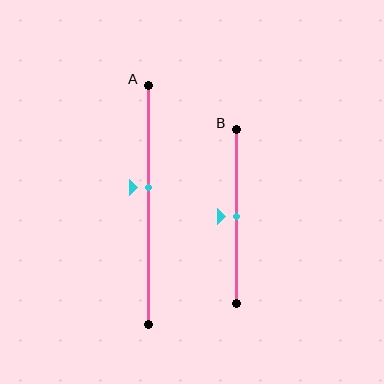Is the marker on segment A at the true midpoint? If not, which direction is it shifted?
No, the marker on segment A is shifted upward by about 7% of the segment length.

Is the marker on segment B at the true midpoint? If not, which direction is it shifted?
Yes, the marker on segment B is at the true midpoint.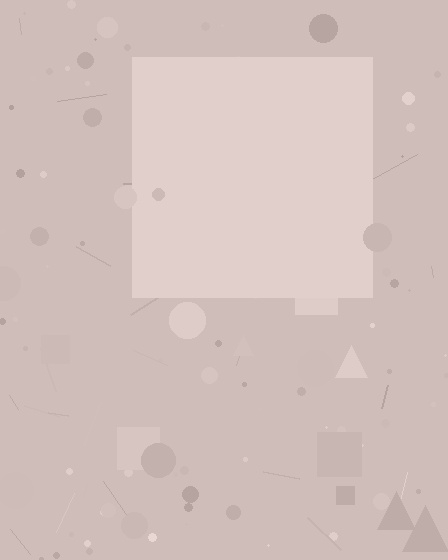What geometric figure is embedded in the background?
A square is embedded in the background.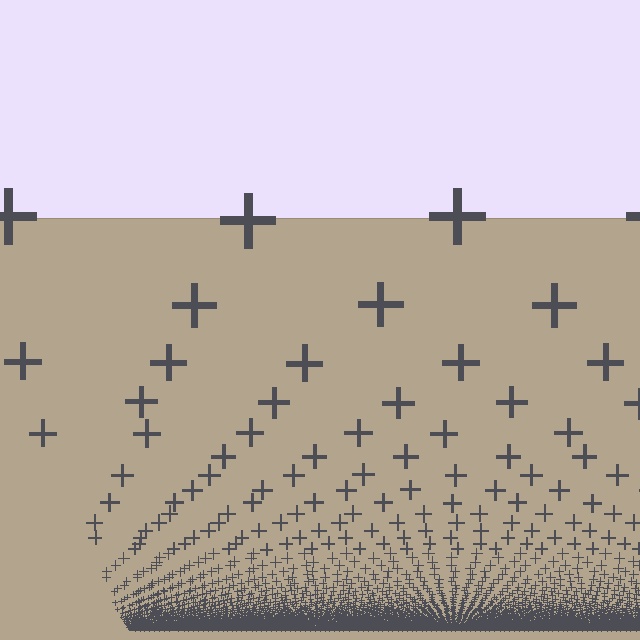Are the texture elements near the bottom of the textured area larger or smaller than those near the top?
Smaller. The gradient is inverted — elements near the bottom are smaller and denser.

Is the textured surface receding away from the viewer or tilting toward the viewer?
The surface appears to tilt toward the viewer. Texture elements get larger and sparser toward the top.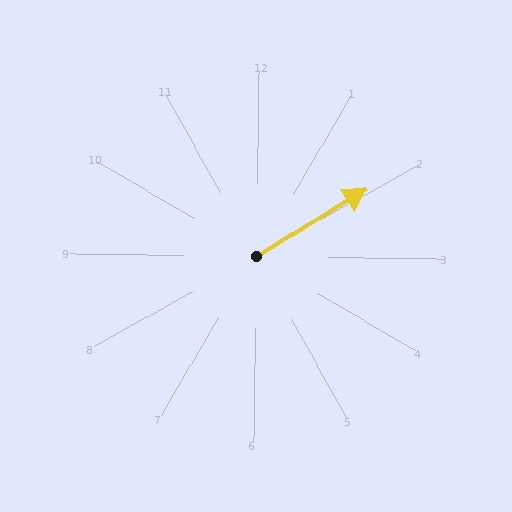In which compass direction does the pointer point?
Northeast.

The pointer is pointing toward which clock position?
Roughly 2 o'clock.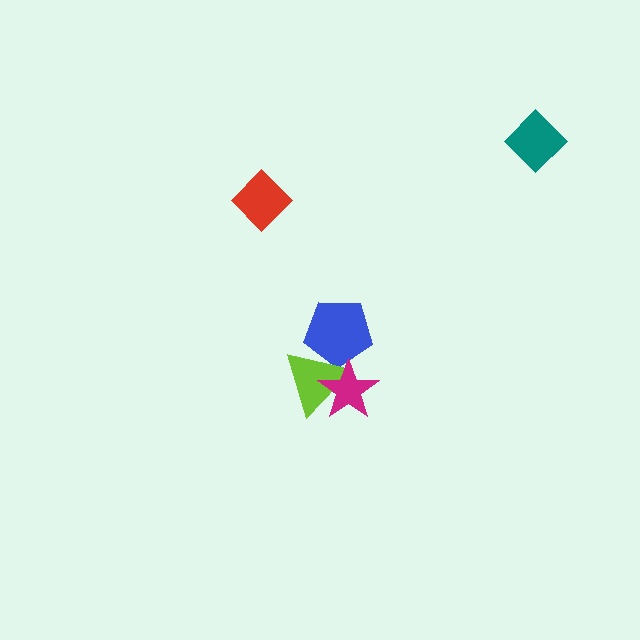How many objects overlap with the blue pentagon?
2 objects overlap with the blue pentagon.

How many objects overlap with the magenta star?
2 objects overlap with the magenta star.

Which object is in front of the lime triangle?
The magenta star is in front of the lime triangle.